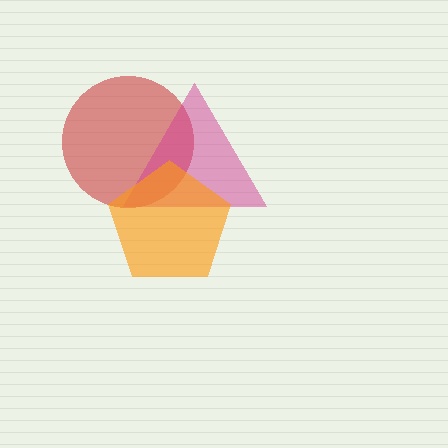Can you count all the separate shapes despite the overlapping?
Yes, there are 3 separate shapes.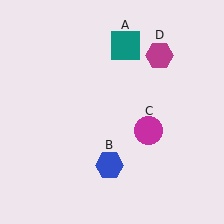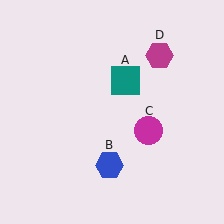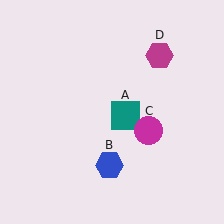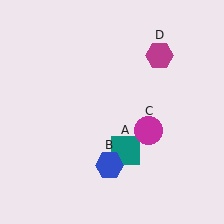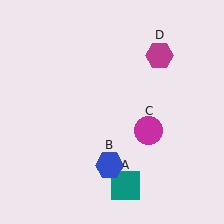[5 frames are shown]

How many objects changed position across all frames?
1 object changed position: teal square (object A).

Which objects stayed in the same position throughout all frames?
Blue hexagon (object B) and magenta circle (object C) and magenta hexagon (object D) remained stationary.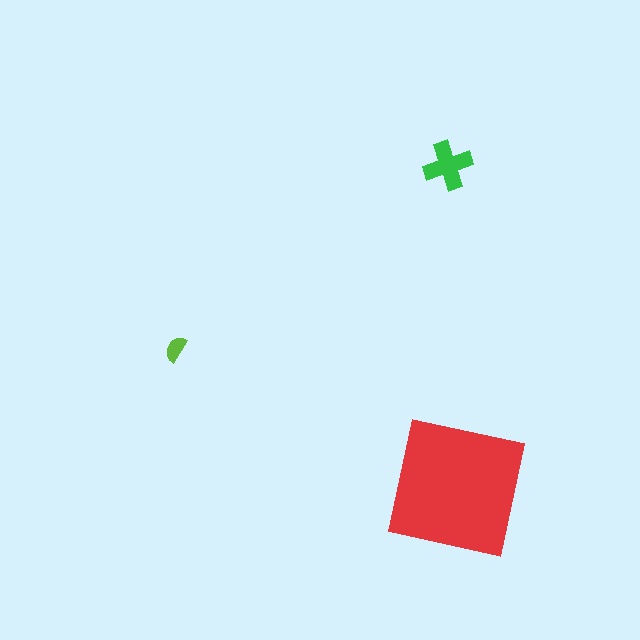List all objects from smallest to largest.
The lime semicircle, the green cross, the red square.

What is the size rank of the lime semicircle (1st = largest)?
3rd.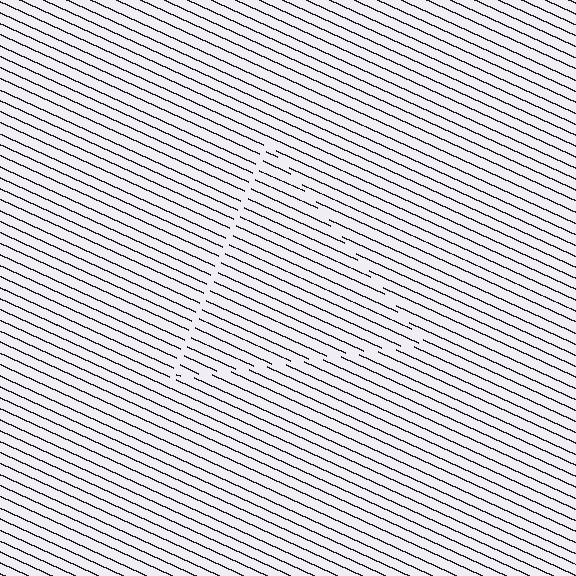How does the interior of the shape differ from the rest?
The interior of the shape contains the same grating, shifted by half a period — the contour is defined by the phase discontinuity where line-ends from the inner and outer gratings abut.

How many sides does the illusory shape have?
3 sides — the line-ends trace a triangle.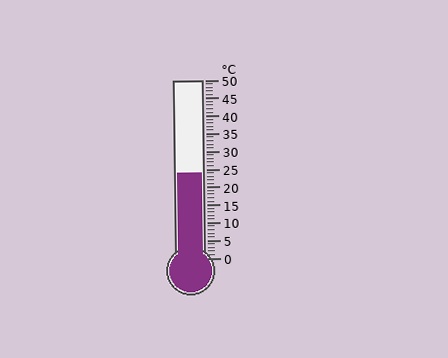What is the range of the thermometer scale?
The thermometer scale ranges from 0°C to 50°C.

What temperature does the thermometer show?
The thermometer shows approximately 24°C.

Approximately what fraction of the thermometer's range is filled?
The thermometer is filled to approximately 50% of its range.